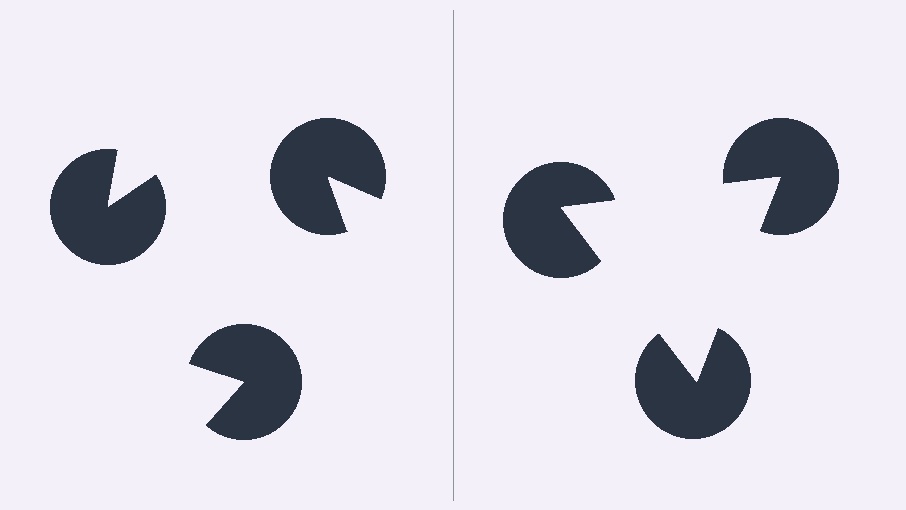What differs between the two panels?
The pac-man discs are positioned identically on both sides; only the wedge orientations differ. On the right they align to a triangle; on the left they are misaligned.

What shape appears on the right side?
An illusory triangle.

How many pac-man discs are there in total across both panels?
6 — 3 on each side.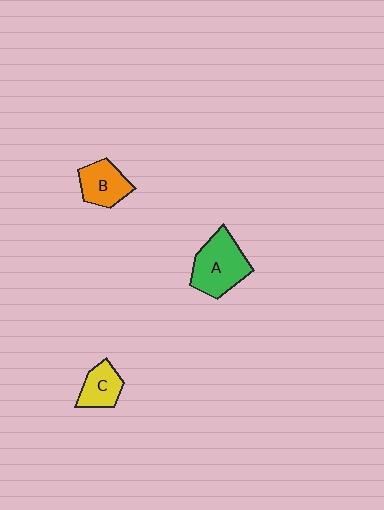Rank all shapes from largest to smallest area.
From largest to smallest: A (green), B (orange), C (yellow).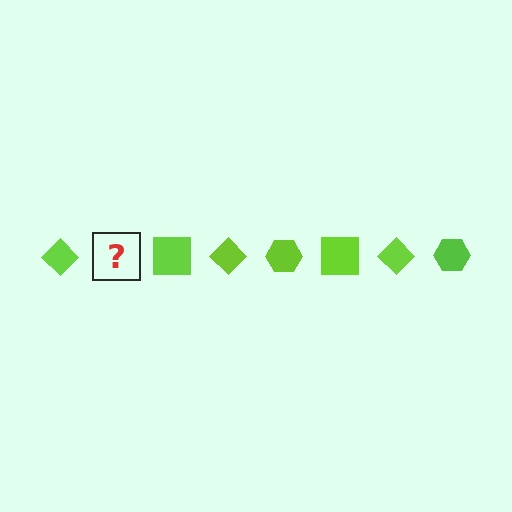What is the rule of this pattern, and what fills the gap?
The rule is that the pattern cycles through diamond, hexagon, square shapes in lime. The gap should be filled with a lime hexagon.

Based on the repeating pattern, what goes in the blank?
The blank should be a lime hexagon.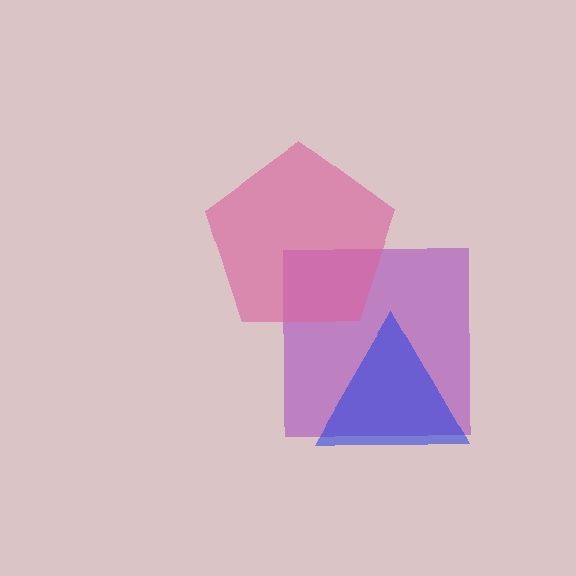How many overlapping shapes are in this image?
There are 3 overlapping shapes in the image.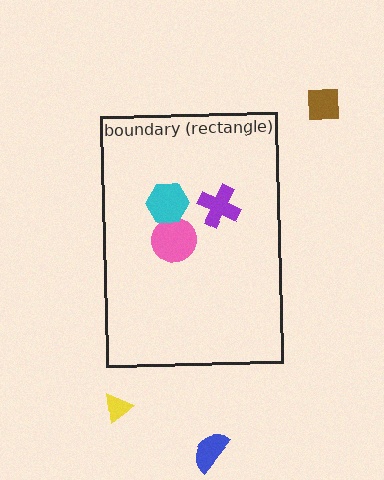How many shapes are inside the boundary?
3 inside, 3 outside.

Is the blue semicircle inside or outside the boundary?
Outside.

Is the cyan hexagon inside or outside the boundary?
Inside.